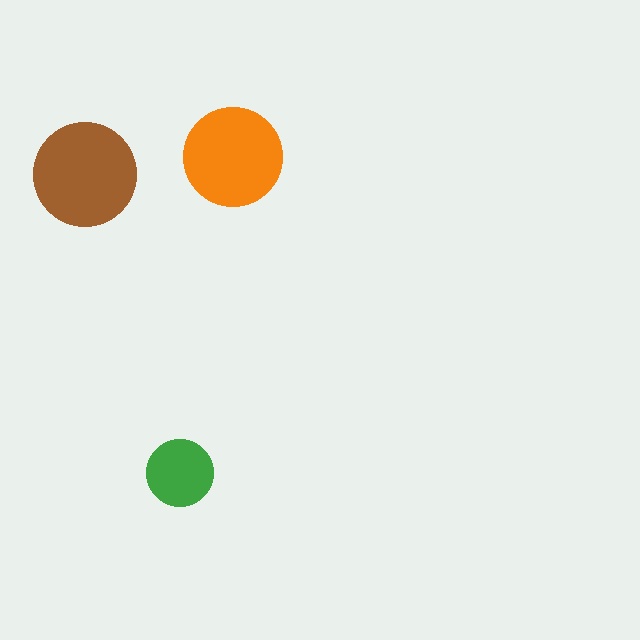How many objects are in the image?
There are 3 objects in the image.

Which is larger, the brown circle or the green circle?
The brown one.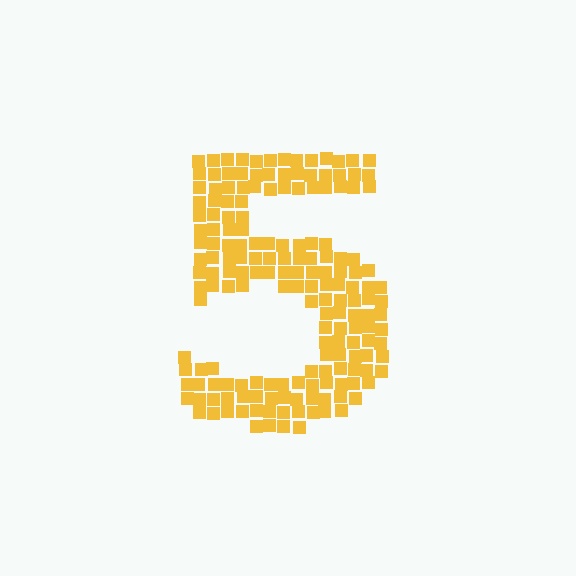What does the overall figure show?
The overall figure shows the digit 5.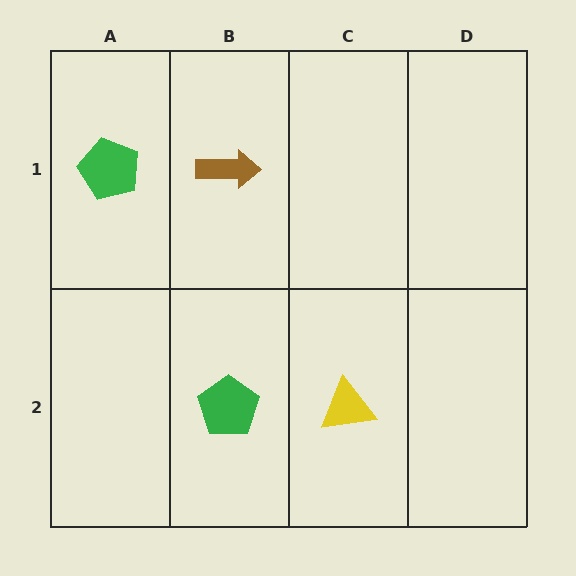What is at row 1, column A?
A green pentagon.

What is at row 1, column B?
A brown arrow.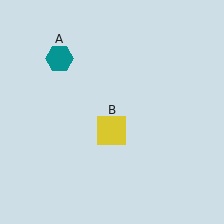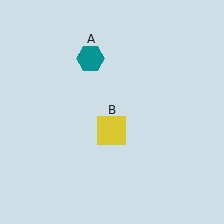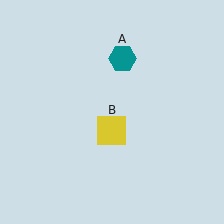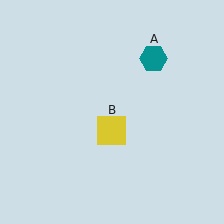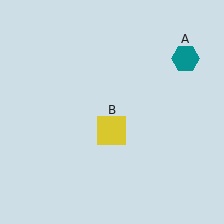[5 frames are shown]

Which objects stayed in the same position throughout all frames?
Yellow square (object B) remained stationary.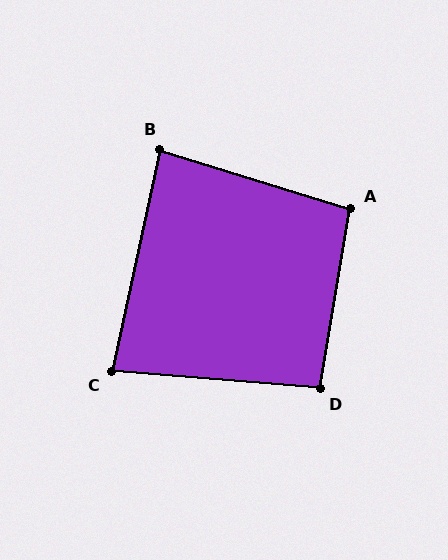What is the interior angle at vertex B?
Approximately 85 degrees (approximately right).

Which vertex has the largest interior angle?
A, at approximately 98 degrees.